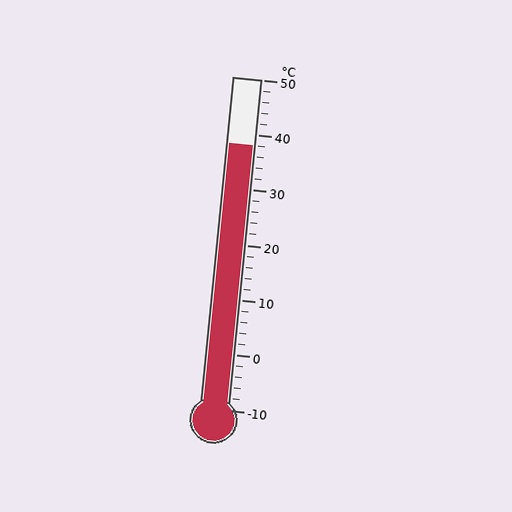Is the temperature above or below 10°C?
The temperature is above 10°C.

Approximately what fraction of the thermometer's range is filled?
The thermometer is filled to approximately 80% of its range.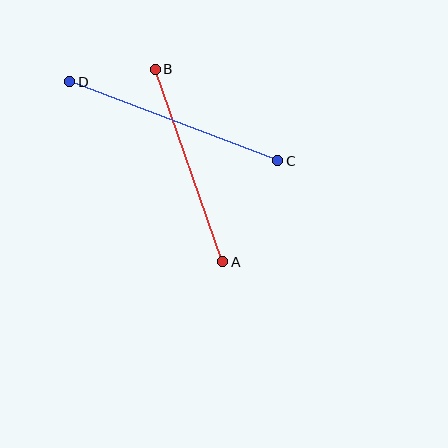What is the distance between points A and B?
The distance is approximately 204 pixels.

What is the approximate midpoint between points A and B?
The midpoint is at approximately (189, 166) pixels.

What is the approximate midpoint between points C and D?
The midpoint is at approximately (174, 121) pixels.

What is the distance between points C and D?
The distance is approximately 222 pixels.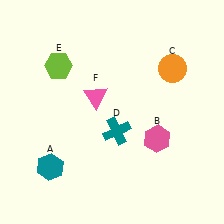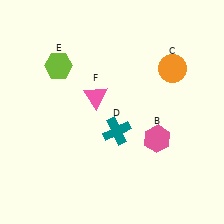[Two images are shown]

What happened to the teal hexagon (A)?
The teal hexagon (A) was removed in Image 2. It was in the bottom-left area of Image 1.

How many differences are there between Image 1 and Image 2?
There is 1 difference between the two images.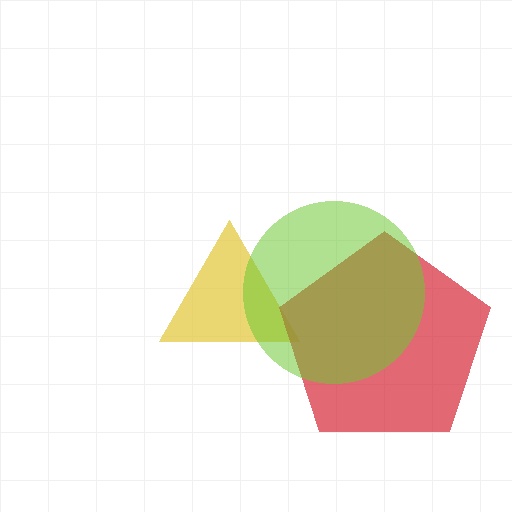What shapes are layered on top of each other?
The layered shapes are: a yellow triangle, a red pentagon, a lime circle.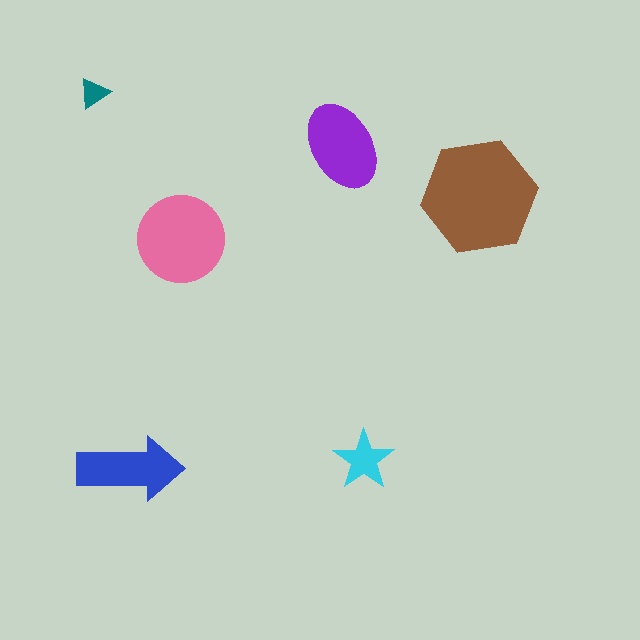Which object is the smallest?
The teal triangle.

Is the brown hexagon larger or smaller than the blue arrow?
Larger.